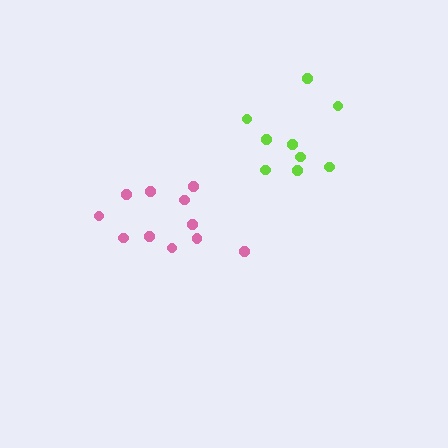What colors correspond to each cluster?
The clusters are colored: lime, pink.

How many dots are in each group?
Group 1: 9 dots, Group 2: 11 dots (20 total).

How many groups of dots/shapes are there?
There are 2 groups.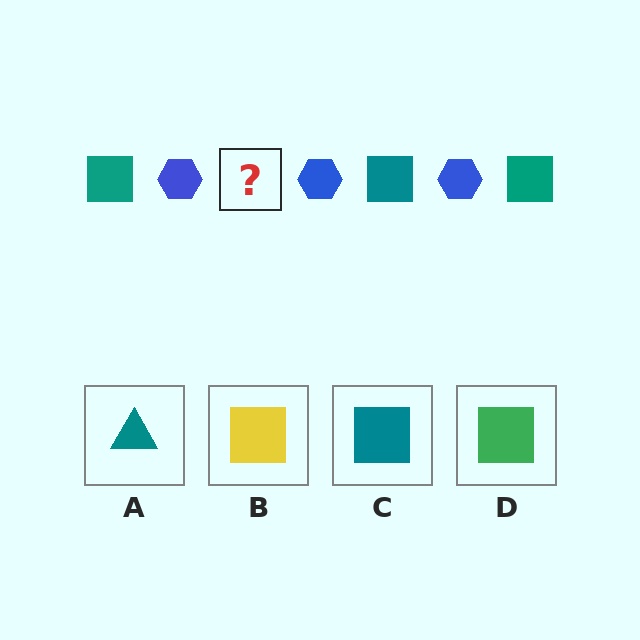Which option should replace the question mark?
Option C.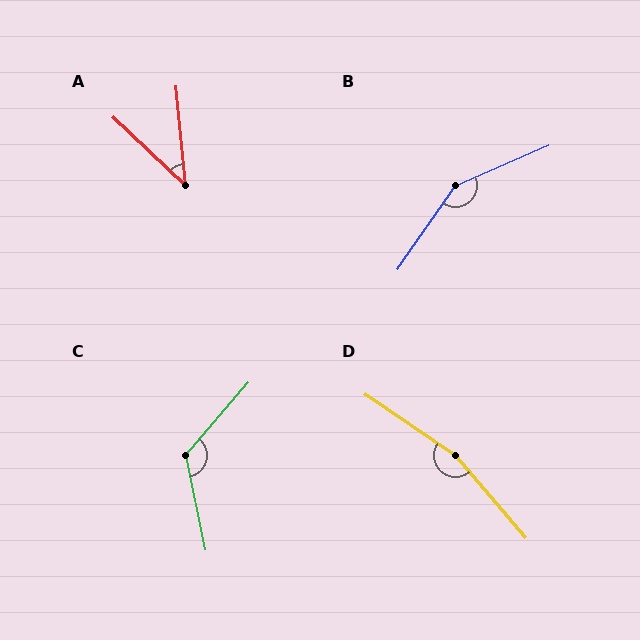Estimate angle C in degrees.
Approximately 127 degrees.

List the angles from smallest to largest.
A (41°), C (127°), B (148°), D (165°).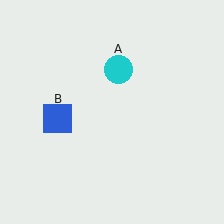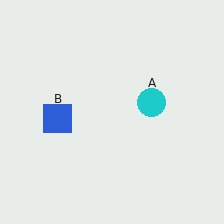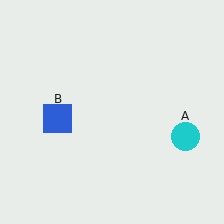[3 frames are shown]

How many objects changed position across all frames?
1 object changed position: cyan circle (object A).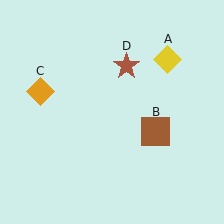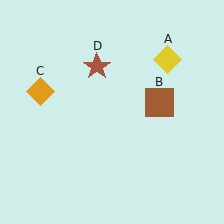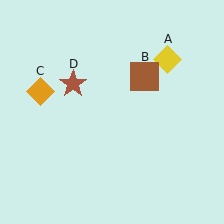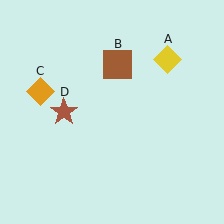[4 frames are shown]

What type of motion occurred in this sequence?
The brown square (object B), brown star (object D) rotated counterclockwise around the center of the scene.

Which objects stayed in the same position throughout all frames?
Yellow diamond (object A) and orange diamond (object C) remained stationary.